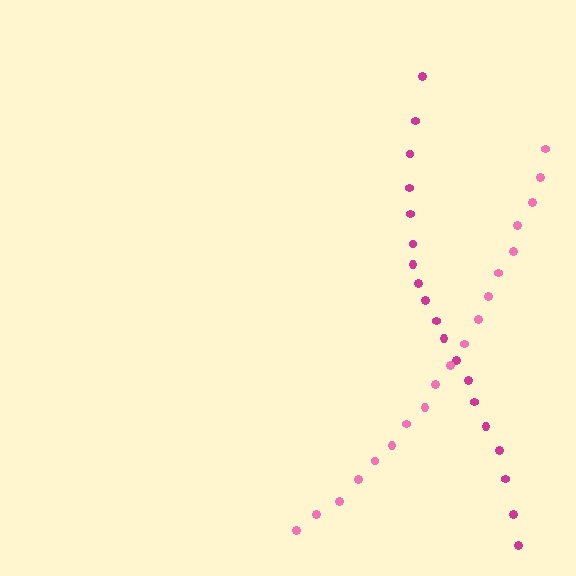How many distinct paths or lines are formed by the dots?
There are 2 distinct paths.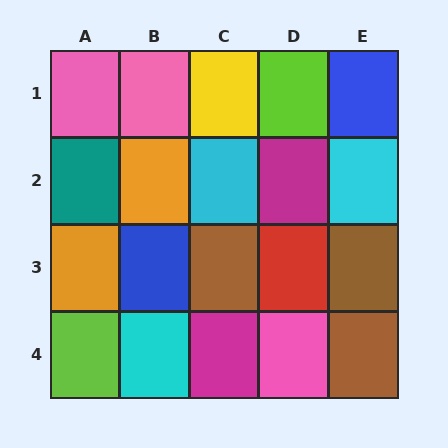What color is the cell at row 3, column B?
Blue.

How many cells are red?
1 cell is red.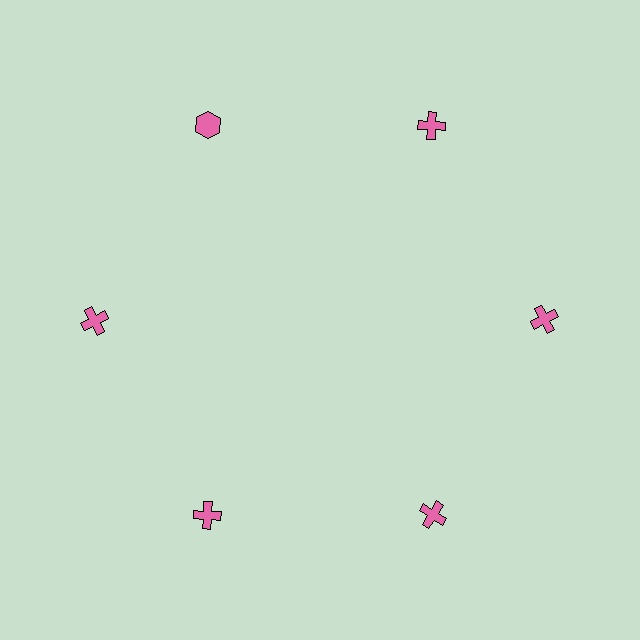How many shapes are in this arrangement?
There are 6 shapes arranged in a ring pattern.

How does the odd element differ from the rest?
It has a different shape: hexagon instead of cross.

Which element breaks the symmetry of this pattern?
The pink hexagon at roughly the 11 o'clock position breaks the symmetry. All other shapes are pink crosses.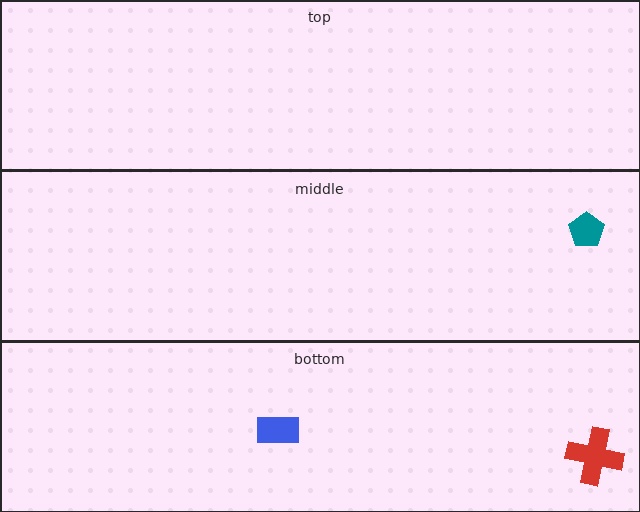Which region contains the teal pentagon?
The middle region.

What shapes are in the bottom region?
The blue rectangle, the red cross.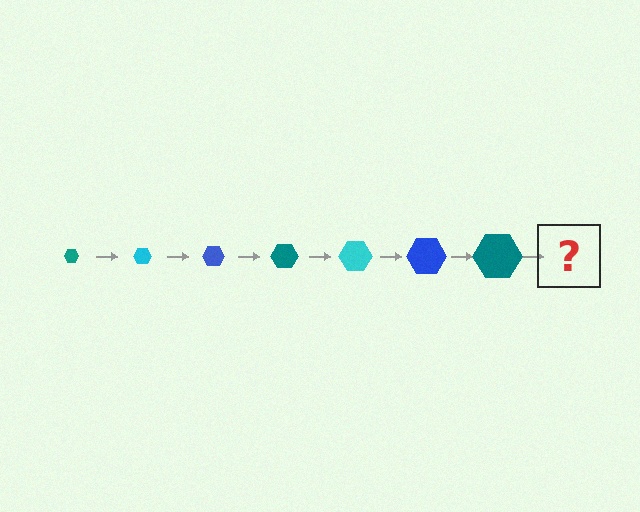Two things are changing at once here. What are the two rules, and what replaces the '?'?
The two rules are that the hexagon grows larger each step and the color cycles through teal, cyan, and blue. The '?' should be a cyan hexagon, larger than the previous one.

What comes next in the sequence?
The next element should be a cyan hexagon, larger than the previous one.